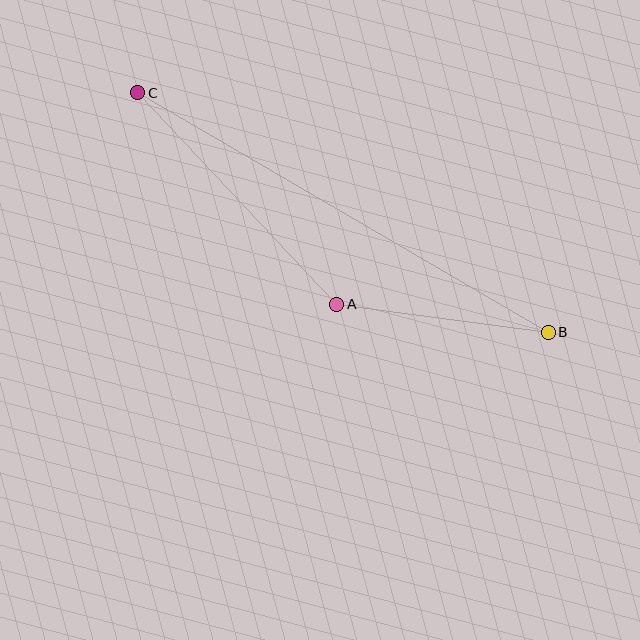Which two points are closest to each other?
Points A and B are closest to each other.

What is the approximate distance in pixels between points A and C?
The distance between A and C is approximately 290 pixels.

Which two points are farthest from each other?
Points B and C are farthest from each other.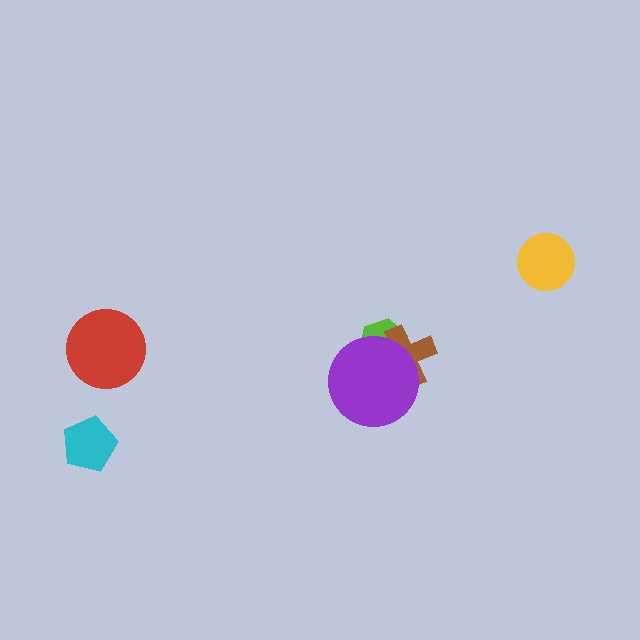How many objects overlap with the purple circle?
2 objects overlap with the purple circle.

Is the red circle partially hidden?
No, no other shape covers it.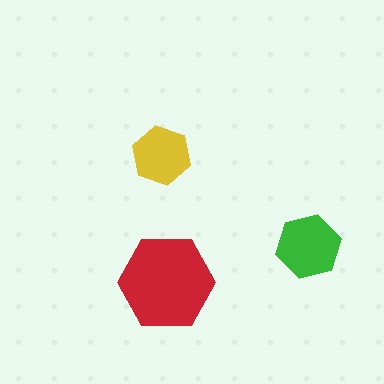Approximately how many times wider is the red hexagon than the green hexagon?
About 1.5 times wider.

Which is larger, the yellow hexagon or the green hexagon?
The green one.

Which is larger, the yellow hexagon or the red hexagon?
The red one.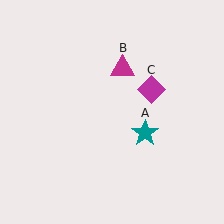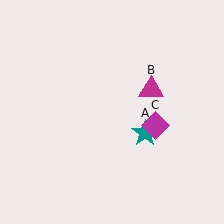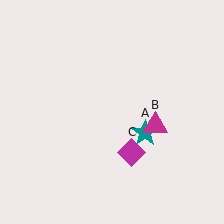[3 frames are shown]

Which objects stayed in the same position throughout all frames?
Teal star (object A) remained stationary.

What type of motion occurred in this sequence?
The magenta triangle (object B), magenta diamond (object C) rotated clockwise around the center of the scene.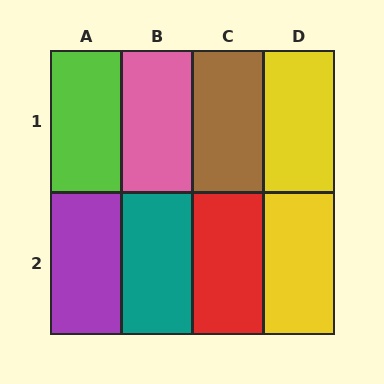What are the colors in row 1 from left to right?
Lime, pink, brown, yellow.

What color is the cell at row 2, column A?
Purple.